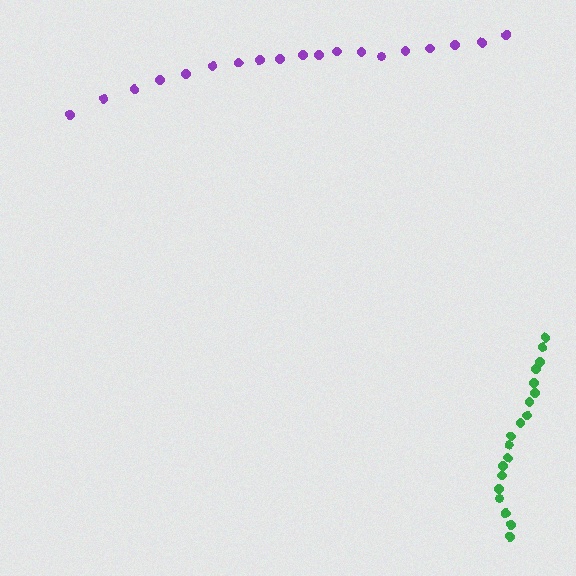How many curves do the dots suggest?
There are 2 distinct paths.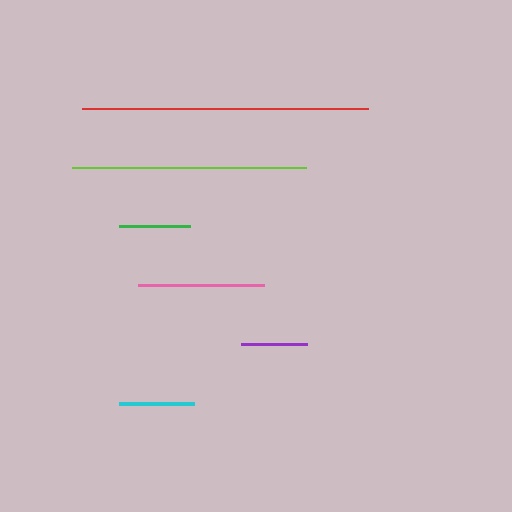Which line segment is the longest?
The red line is the longest at approximately 286 pixels.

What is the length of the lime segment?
The lime segment is approximately 234 pixels long.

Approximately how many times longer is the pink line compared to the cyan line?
The pink line is approximately 1.7 times the length of the cyan line.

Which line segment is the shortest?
The purple line is the shortest at approximately 66 pixels.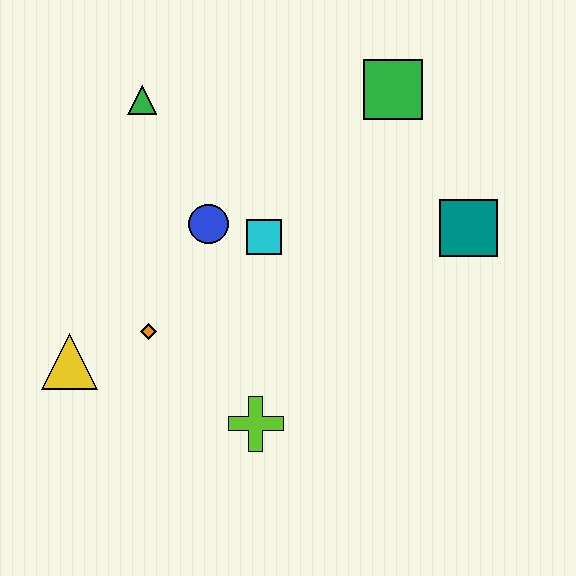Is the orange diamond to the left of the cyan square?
Yes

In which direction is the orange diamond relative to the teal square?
The orange diamond is to the left of the teal square.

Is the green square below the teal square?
No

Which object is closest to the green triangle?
The blue circle is closest to the green triangle.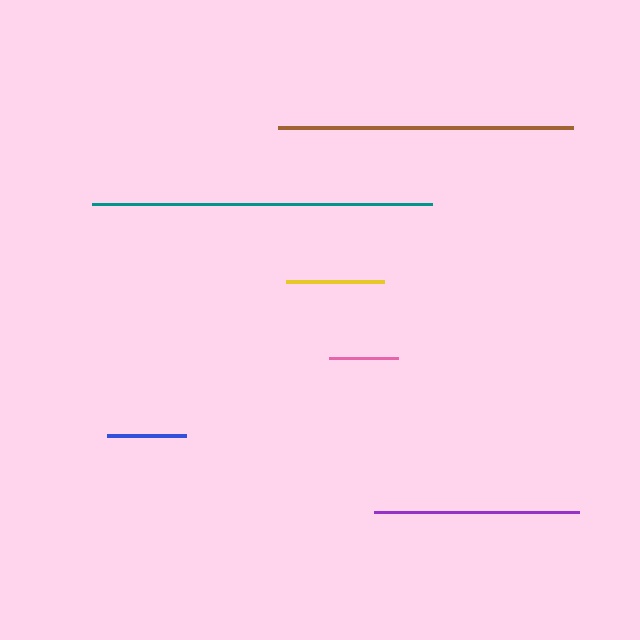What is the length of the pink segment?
The pink segment is approximately 69 pixels long.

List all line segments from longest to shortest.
From longest to shortest: teal, brown, purple, yellow, blue, pink.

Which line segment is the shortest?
The pink line is the shortest at approximately 69 pixels.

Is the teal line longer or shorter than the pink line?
The teal line is longer than the pink line.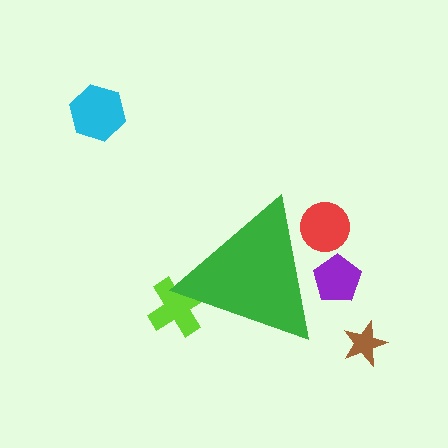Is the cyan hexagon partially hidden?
No, the cyan hexagon is fully visible.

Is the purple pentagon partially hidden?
Yes, the purple pentagon is partially hidden behind the green triangle.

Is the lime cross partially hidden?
Yes, the lime cross is partially hidden behind the green triangle.